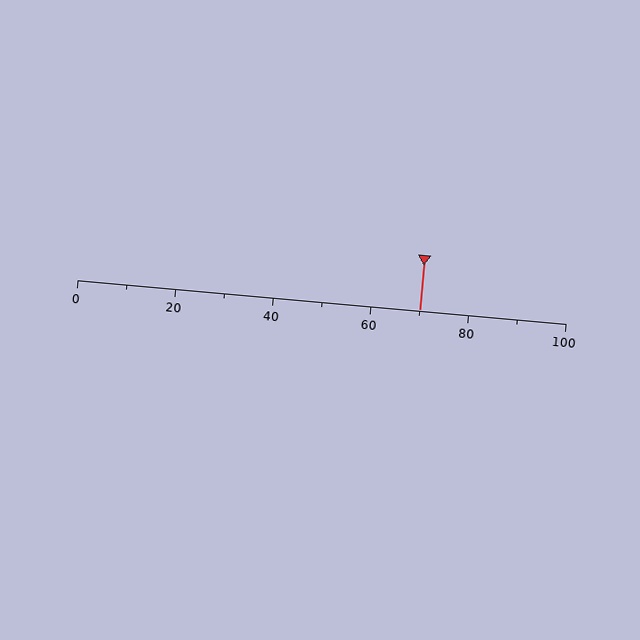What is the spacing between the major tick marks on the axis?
The major ticks are spaced 20 apart.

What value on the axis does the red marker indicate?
The marker indicates approximately 70.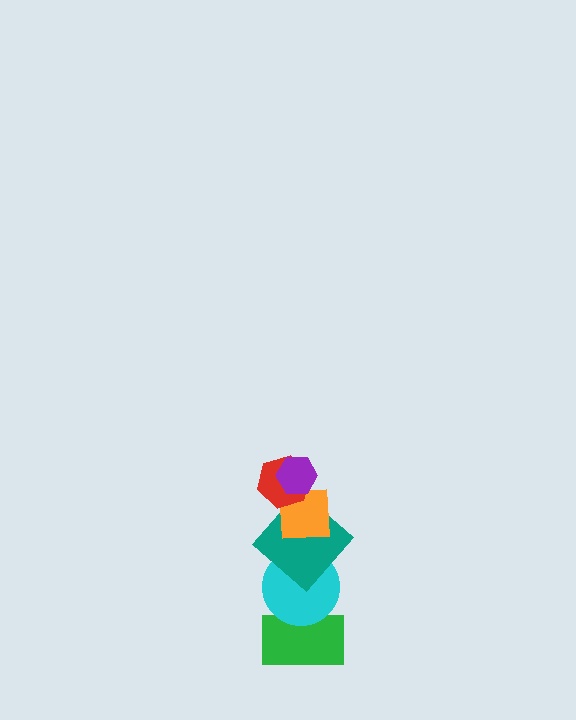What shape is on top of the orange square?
The red hexagon is on top of the orange square.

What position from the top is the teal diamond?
The teal diamond is 4th from the top.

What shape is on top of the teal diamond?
The orange square is on top of the teal diamond.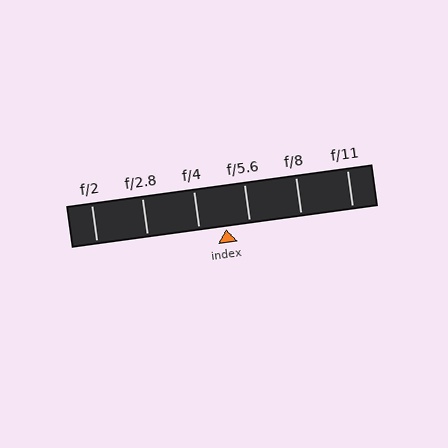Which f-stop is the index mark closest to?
The index mark is closest to f/5.6.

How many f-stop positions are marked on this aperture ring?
There are 6 f-stop positions marked.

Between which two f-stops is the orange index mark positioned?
The index mark is between f/4 and f/5.6.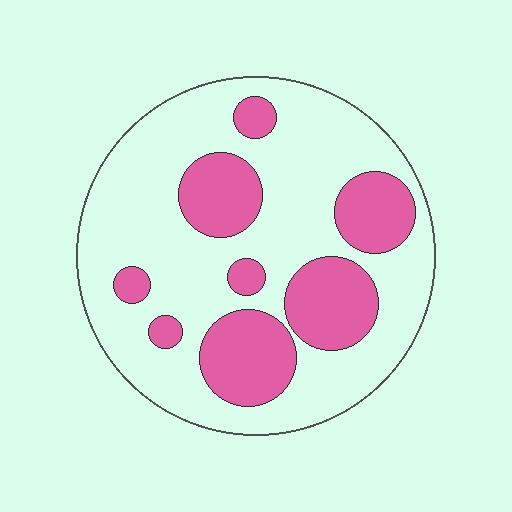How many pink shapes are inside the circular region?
8.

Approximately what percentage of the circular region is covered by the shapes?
Approximately 30%.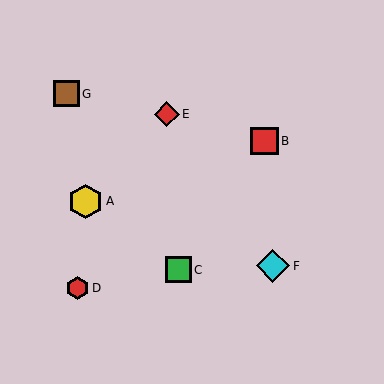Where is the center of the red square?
The center of the red square is at (265, 141).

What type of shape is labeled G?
Shape G is a brown square.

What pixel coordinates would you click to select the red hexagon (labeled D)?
Click at (77, 288) to select the red hexagon D.